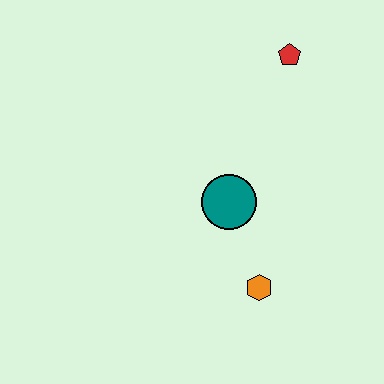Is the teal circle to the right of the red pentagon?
No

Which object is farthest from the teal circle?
The red pentagon is farthest from the teal circle.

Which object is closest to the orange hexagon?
The teal circle is closest to the orange hexagon.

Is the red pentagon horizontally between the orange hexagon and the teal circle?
No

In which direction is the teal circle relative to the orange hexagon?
The teal circle is above the orange hexagon.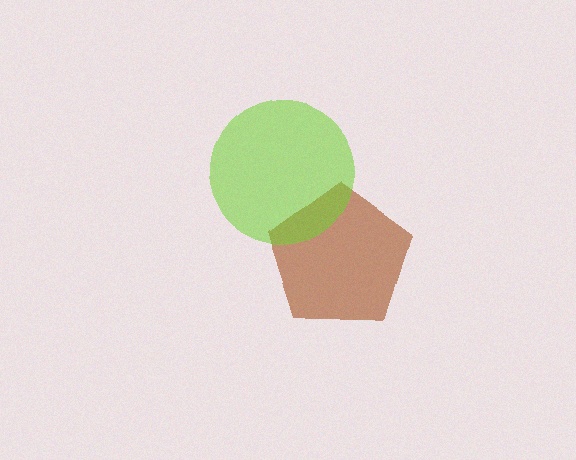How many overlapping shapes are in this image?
There are 2 overlapping shapes in the image.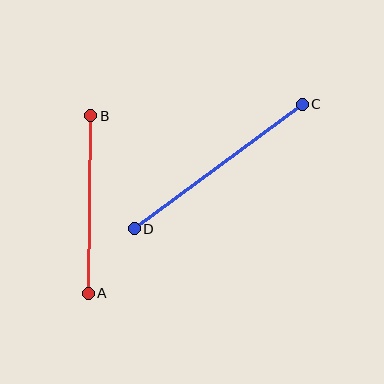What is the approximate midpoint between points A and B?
The midpoint is at approximately (89, 204) pixels.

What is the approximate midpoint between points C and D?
The midpoint is at approximately (218, 167) pixels.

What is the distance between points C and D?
The distance is approximately 209 pixels.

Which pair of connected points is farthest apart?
Points C and D are farthest apart.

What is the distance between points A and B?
The distance is approximately 178 pixels.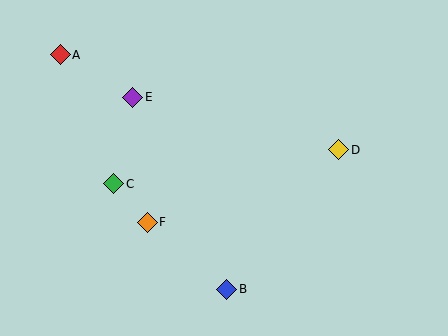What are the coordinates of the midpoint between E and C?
The midpoint between E and C is at (123, 140).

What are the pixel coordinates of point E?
Point E is at (133, 97).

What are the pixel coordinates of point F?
Point F is at (147, 222).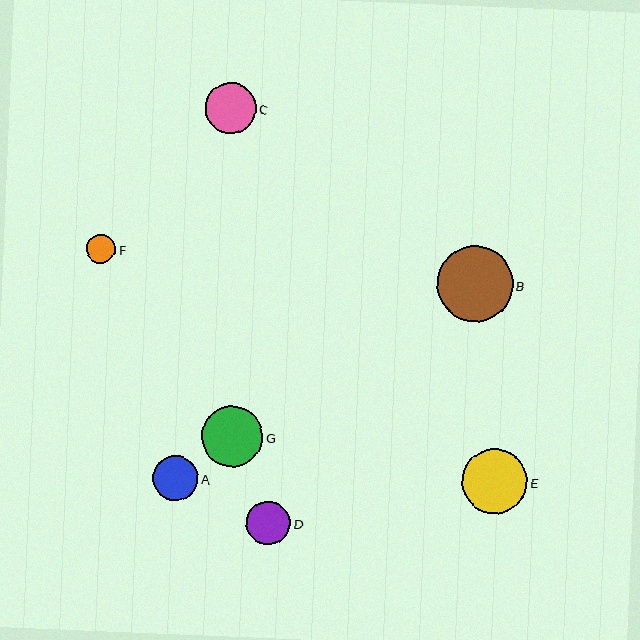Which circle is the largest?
Circle B is the largest with a size of approximately 76 pixels.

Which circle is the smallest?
Circle F is the smallest with a size of approximately 29 pixels.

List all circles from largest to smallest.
From largest to smallest: B, E, G, C, A, D, F.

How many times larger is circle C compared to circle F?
Circle C is approximately 1.8 times the size of circle F.